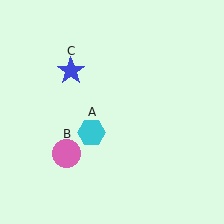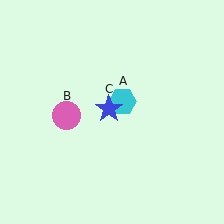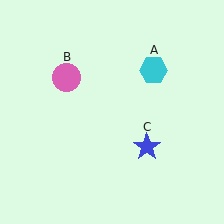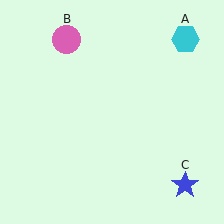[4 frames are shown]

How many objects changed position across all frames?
3 objects changed position: cyan hexagon (object A), pink circle (object B), blue star (object C).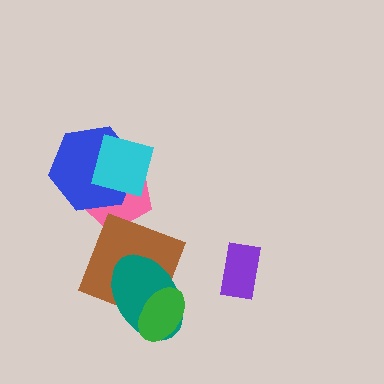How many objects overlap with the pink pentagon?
2 objects overlap with the pink pentagon.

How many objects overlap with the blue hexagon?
2 objects overlap with the blue hexagon.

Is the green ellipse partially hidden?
No, no other shape covers it.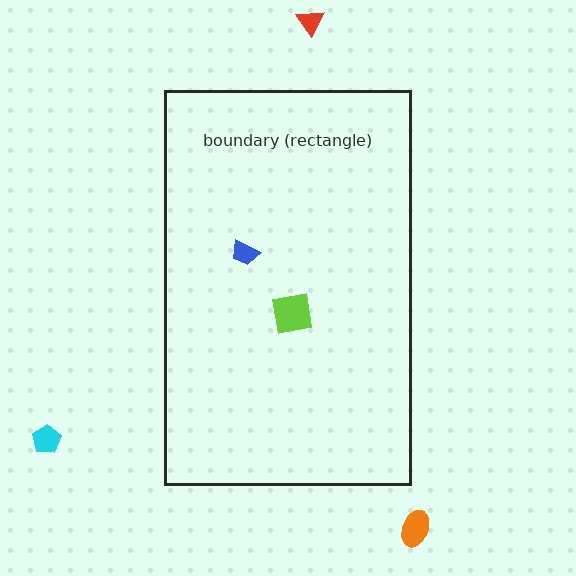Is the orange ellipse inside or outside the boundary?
Outside.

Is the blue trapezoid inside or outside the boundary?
Inside.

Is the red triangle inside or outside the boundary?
Outside.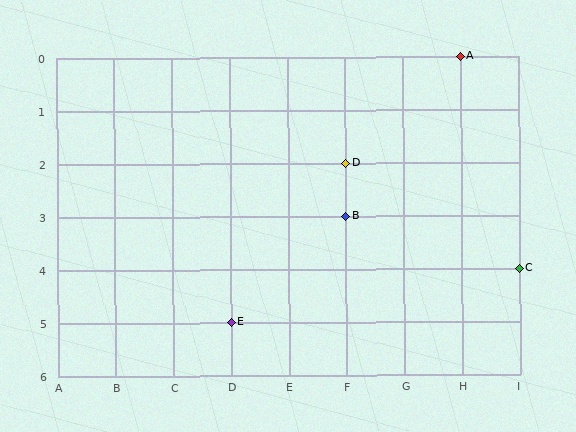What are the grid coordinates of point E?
Point E is at grid coordinates (D, 5).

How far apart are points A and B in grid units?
Points A and B are 2 columns and 3 rows apart (about 3.6 grid units diagonally).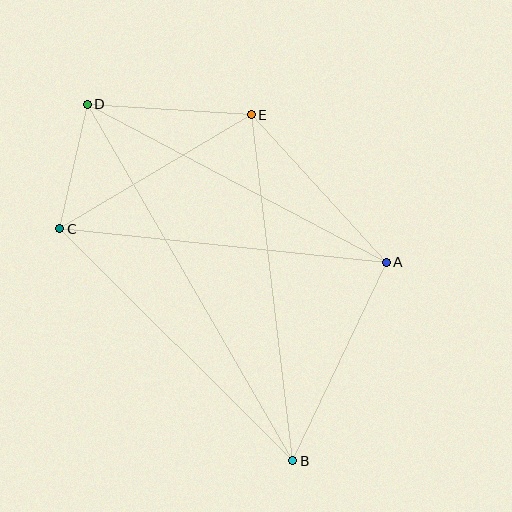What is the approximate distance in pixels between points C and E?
The distance between C and E is approximately 223 pixels.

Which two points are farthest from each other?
Points B and D are farthest from each other.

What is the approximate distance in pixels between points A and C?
The distance between A and C is approximately 328 pixels.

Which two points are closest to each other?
Points C and D are closest to each other.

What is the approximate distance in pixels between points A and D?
The distance between A and D is approximately 339 pixels.